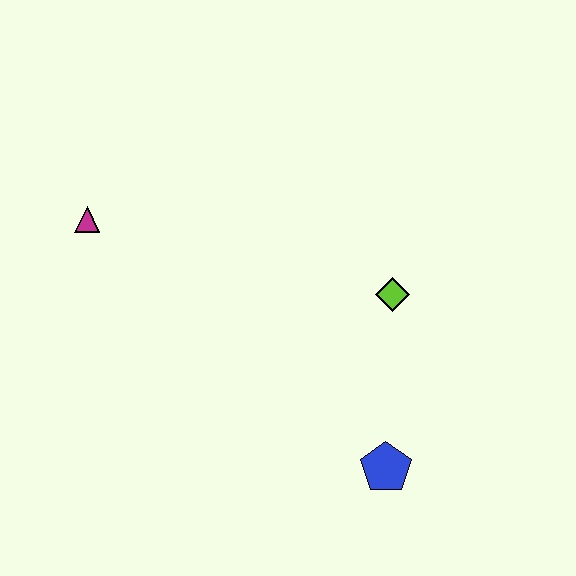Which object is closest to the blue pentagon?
The lime diamond is closest to the blue pentagon.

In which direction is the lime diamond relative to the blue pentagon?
The lime diamond is above the blue pentagon.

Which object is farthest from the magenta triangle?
The blue pentagon is farthest from the magenta triangle.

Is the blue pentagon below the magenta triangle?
Yes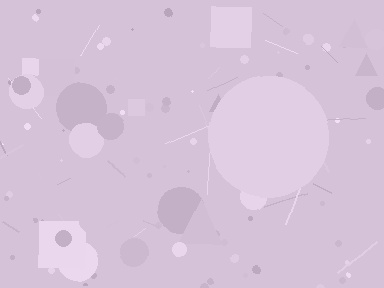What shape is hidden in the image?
A circle is hidden in the image.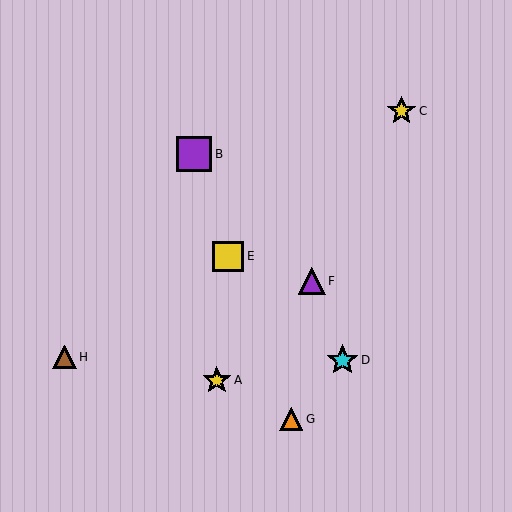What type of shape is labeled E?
Shape E is a yellow square.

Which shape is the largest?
The purple square (labeled B) is the largest.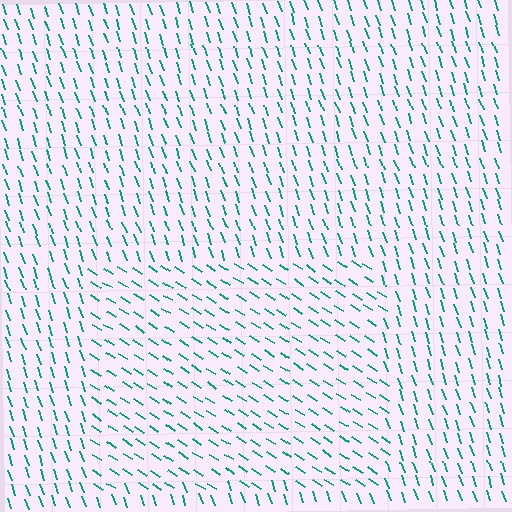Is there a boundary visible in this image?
Yes, there is a texture boundary formed by a change in line orientation.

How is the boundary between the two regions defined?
The boundary is defined purely by a change in line orientation (approximately 39 degrees difference). All lines are the same color and thickness.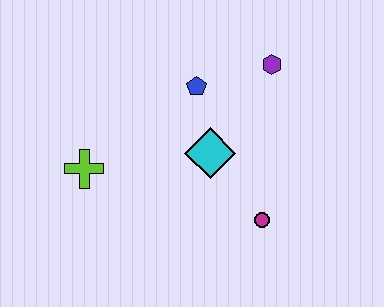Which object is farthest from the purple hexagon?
The lime cross is farthest from the purple hexagon.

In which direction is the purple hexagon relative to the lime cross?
The purple hexagon is to the right of the lime cross.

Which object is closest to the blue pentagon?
The cyan diamond is closest to the blue pentagon.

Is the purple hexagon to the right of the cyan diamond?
Yes